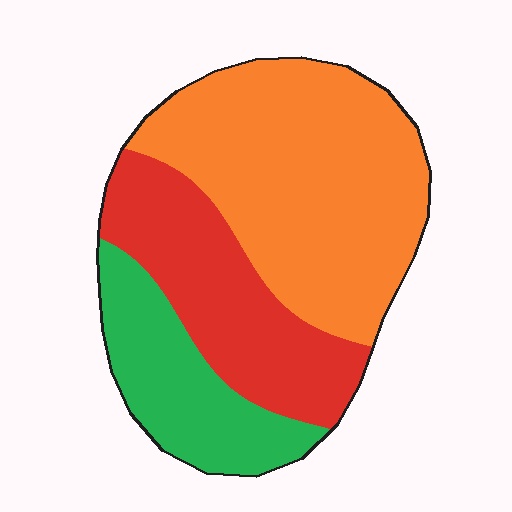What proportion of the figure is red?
Red takes up between a quarter and a half of the figure.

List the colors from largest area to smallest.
From largest to smallest: orange, red, green.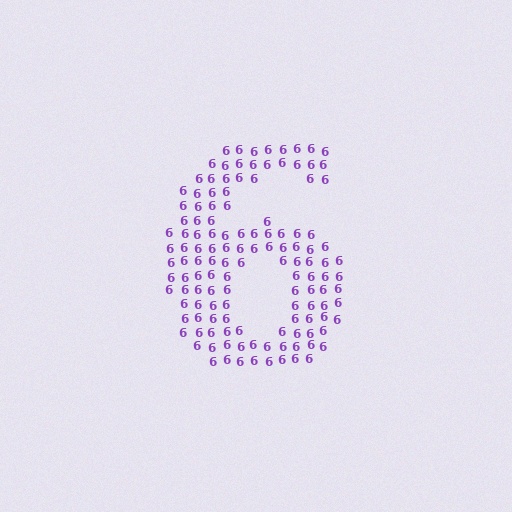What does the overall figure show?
The overall figure shows the digit 6.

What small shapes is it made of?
It is made of small digit 6's.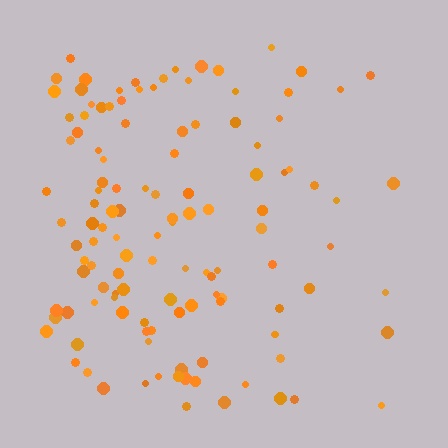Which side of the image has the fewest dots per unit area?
The right.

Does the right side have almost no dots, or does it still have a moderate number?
Still a moderate number, just noticeably fewer than the left.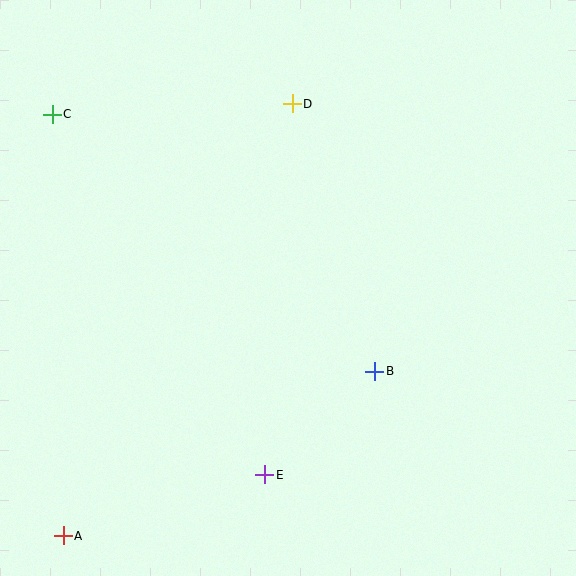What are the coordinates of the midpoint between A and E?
The midpoint between A and E is at (164, 505).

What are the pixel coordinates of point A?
Point A is at (63, 536).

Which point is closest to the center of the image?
Point B at (375, 371) is closest to the center.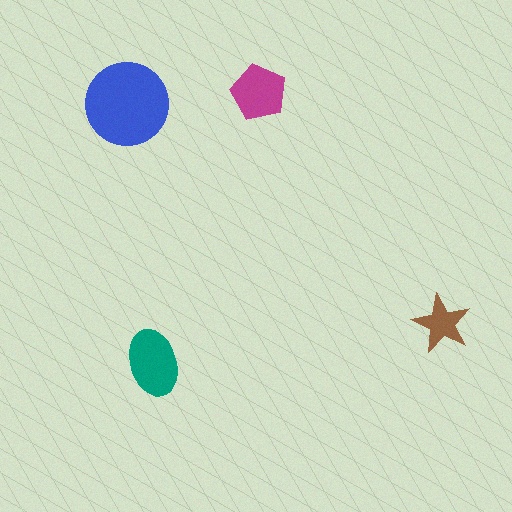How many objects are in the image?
There are 4 objects in the image.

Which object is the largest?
The blue circle.